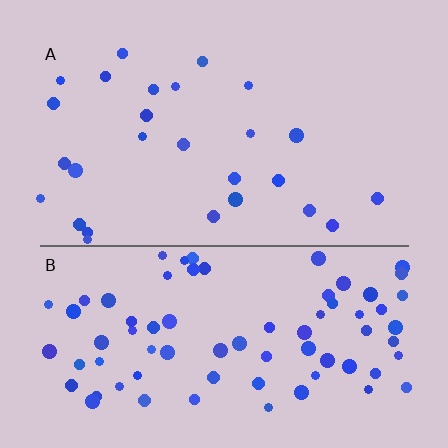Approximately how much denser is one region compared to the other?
Approximately 2.8× — region B over region A.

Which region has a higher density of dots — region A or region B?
B (the bottom).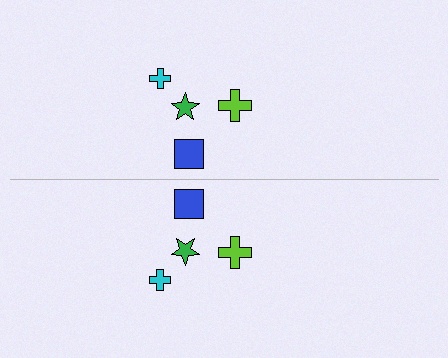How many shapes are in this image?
There are 8 shapes in this image.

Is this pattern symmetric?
Yes, this pattern has bilateral (reflection) symmetry.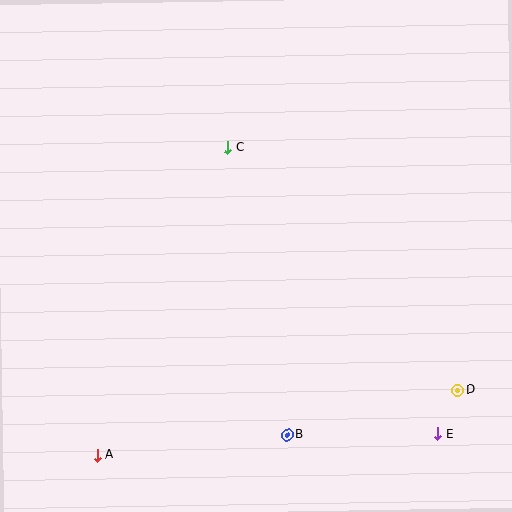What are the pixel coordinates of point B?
Point B is at (287, 435).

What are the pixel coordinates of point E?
Point E is at (438, 434).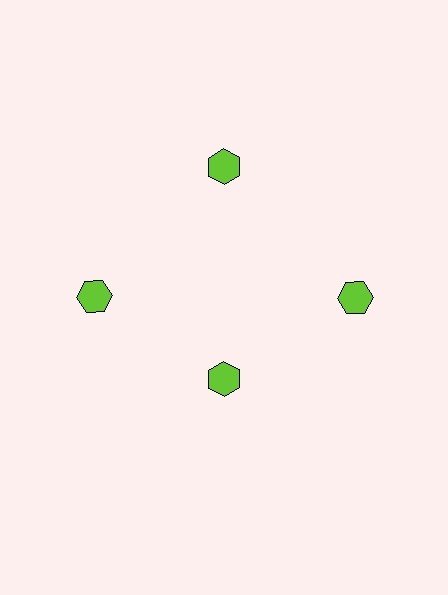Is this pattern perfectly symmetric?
No. The 4 lime hexagons are arranged in a ring, but one element near the 6 o'clock position is pulled inward toward the center, breaking the 4-fold rotational symmetry.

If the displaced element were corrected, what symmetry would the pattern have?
It would have 4-fold rotational symmetry — the pattern would map onto itself every 90 degrees.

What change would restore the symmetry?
The symmetry would be restored by moving it outward, back onto the ring so that all 4 hexagons sit at equal angles and equal distance from the center.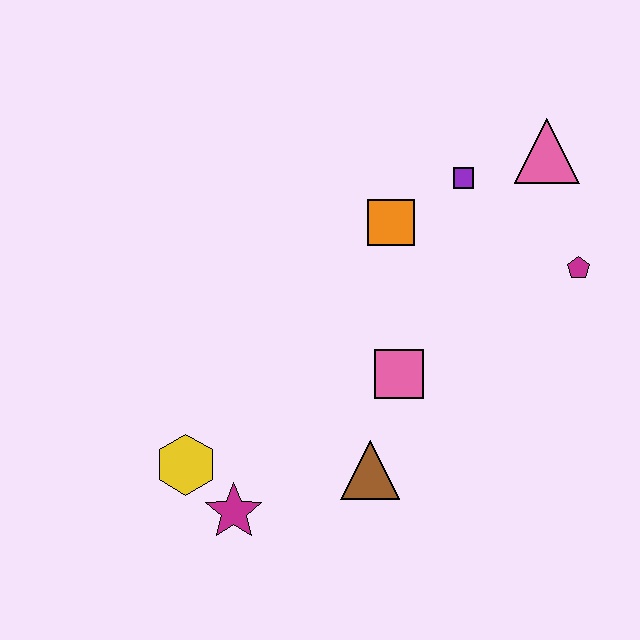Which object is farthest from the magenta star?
The pink triangle is farthest from the magenta star.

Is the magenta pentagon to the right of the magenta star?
Yes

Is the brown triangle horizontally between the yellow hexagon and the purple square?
Yes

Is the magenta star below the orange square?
Yes